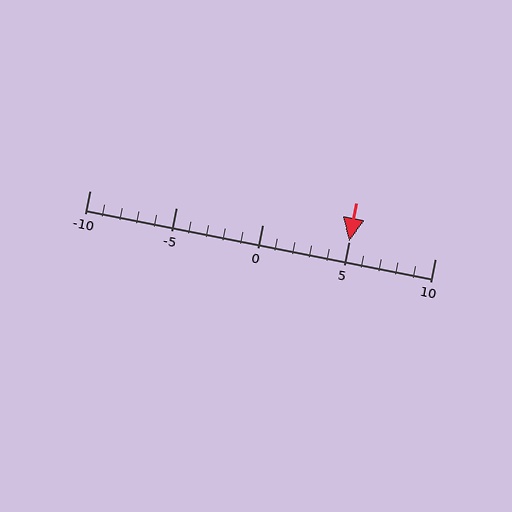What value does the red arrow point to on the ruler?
The red arrow points to approximately 5.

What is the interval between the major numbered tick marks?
The major tick marks are spaced 5 units apart.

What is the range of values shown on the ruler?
The ruler shows values from -10 to 10.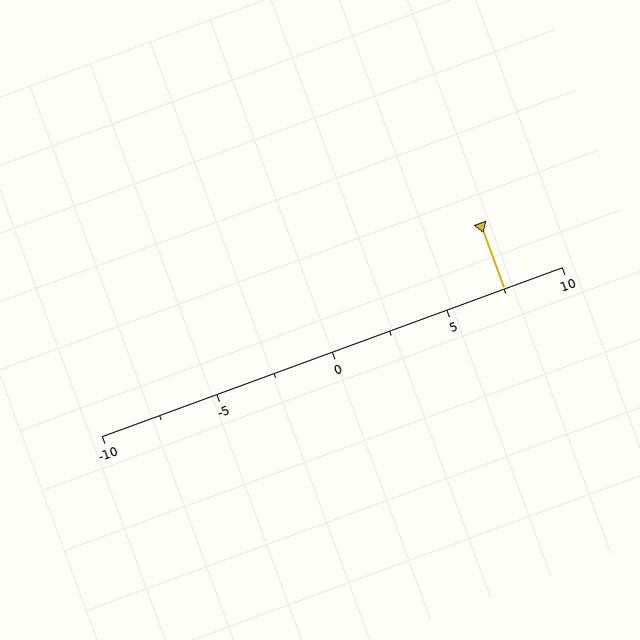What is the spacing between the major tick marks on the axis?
The major ticks are spaced 5 apart.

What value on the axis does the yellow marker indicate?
The marker indicates approximately 7.5.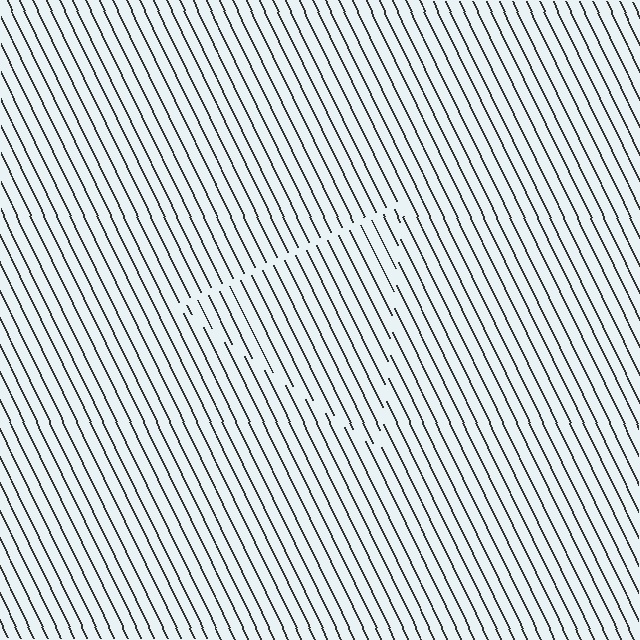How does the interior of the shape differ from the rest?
The interior of the shape contains the same grating, shifted by half a period — the contour is defined by the phase discontinuity where line-ends from the inner and outer gratings abut.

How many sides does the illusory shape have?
3 sides — the line-ends trace a triangle.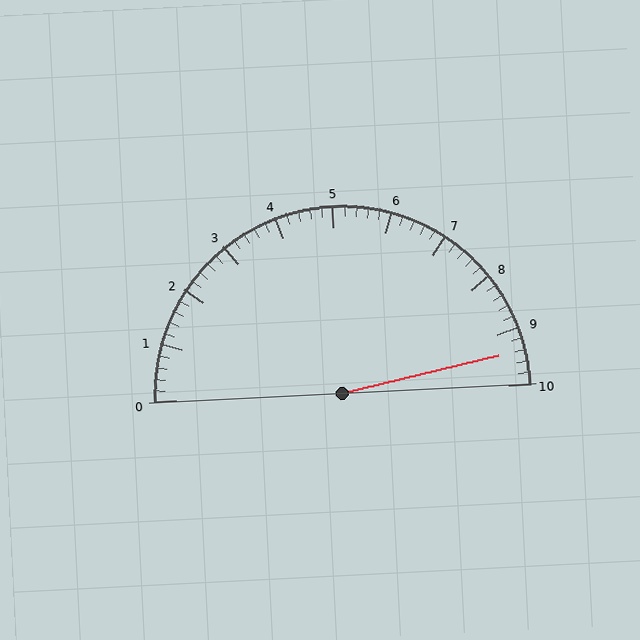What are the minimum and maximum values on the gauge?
The gauge ranges from 0 to 10.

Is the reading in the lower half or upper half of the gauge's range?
The reading is in the upper half of the range (0 to 10).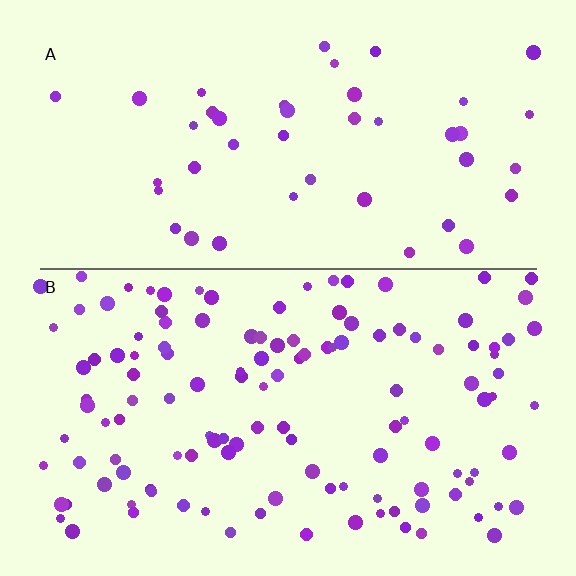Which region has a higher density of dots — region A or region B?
B (the bottom).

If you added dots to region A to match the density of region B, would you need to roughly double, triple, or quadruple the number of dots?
Approximately triple.